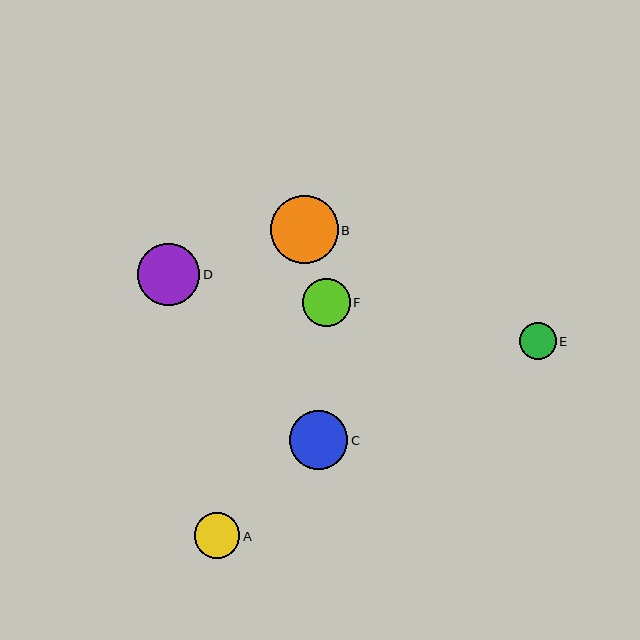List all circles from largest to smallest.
From largest to smallest: B, D, C, F, A, E.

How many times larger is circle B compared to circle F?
Circle B is approximately 1.4 times the size of circle F.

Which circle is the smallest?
Circle E is the smallest with a size of approximately 37 pixels.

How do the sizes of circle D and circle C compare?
Circle D and circle C are approximately the same size.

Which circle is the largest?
Circle B is the largest with a size of approximately 67 pixels.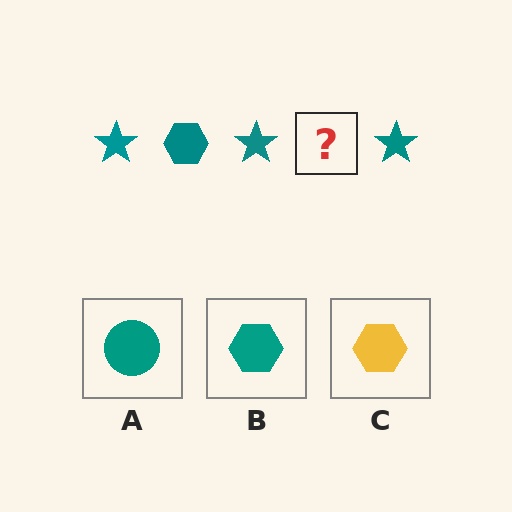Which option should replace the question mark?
Option B.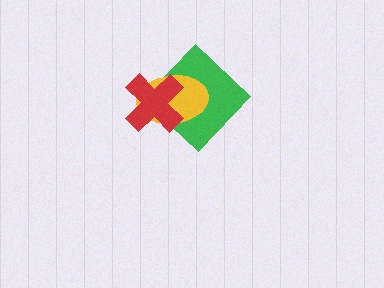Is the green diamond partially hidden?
Yes, it is partially covered by another shape.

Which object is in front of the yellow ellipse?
The red cross is in front of the yellow ellipse.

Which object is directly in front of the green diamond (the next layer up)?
The yellow ellipse is directly in front of the green diamond.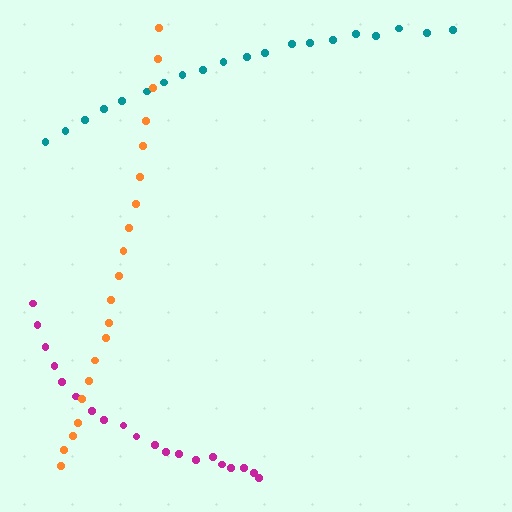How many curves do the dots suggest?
There are 3 distinct paths.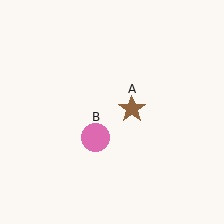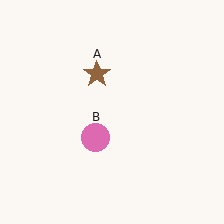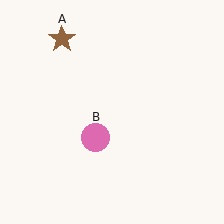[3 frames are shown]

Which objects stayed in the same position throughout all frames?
Pink circle (object B) remained stationary.